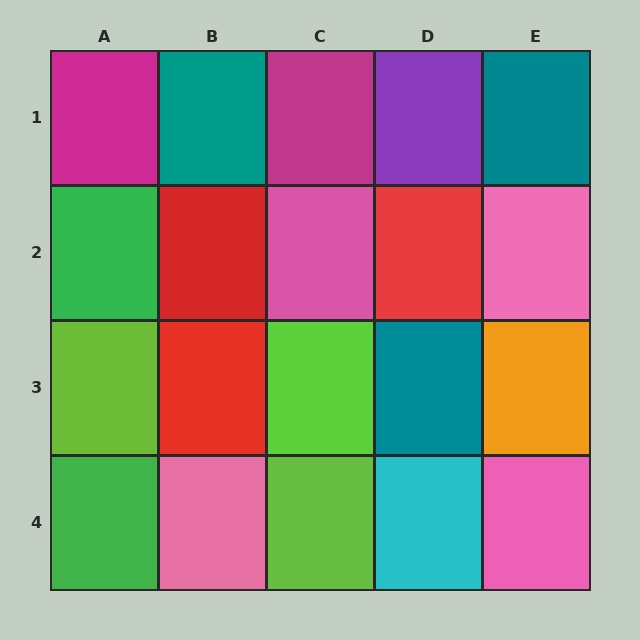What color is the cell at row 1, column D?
Purple.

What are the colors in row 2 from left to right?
Green, red, pink, red, pink.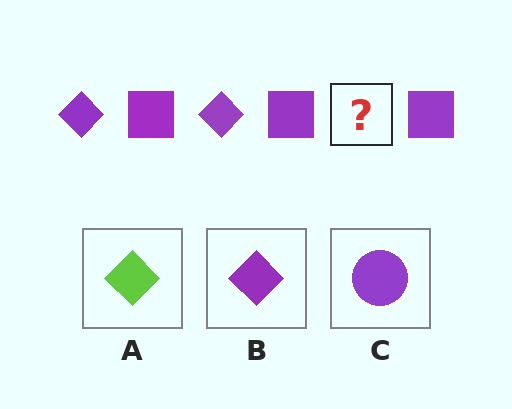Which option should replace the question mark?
Option B.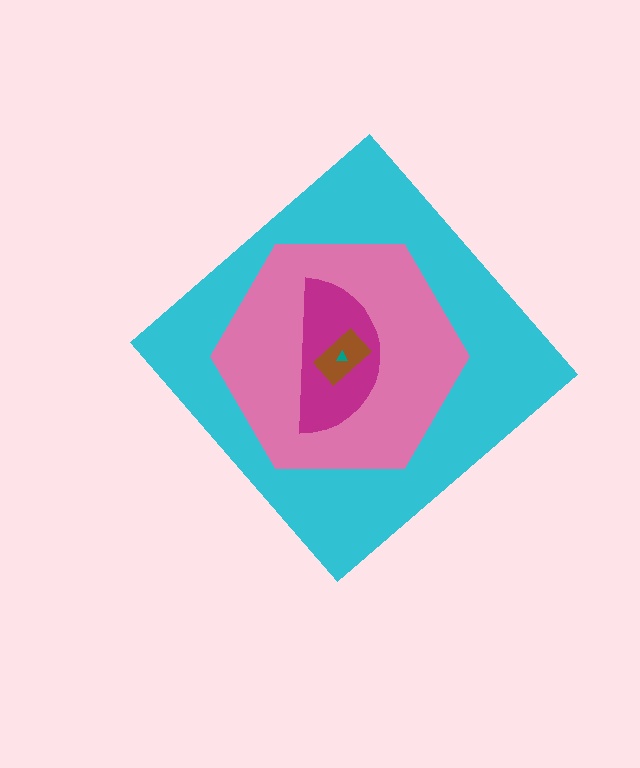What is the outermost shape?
The cyan diamond.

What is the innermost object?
The teal triangle.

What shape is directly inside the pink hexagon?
The magenta semicircle.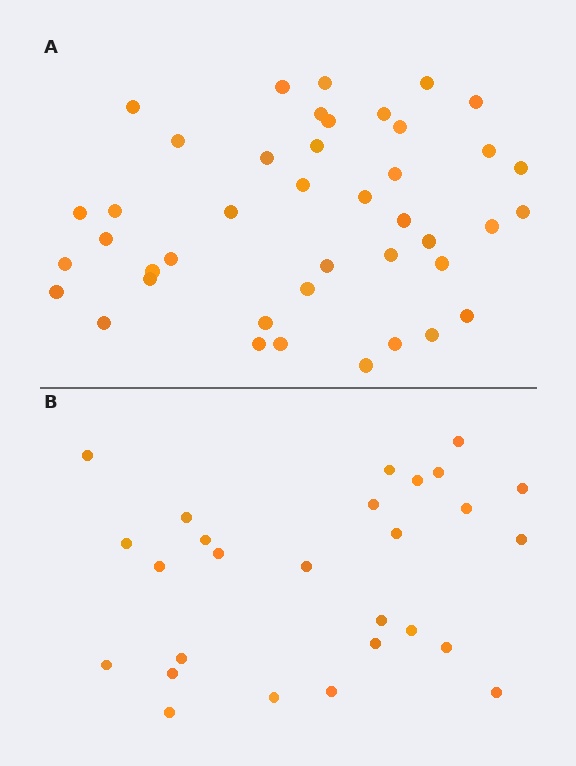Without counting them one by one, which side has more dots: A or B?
Region A (the top region) has more dots.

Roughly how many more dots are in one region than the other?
Region A has approximately 15 more dots than region B.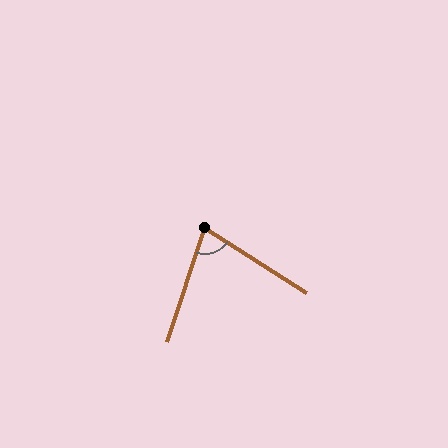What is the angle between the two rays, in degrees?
Approximately 76 degrees.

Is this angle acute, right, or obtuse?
It is acute.